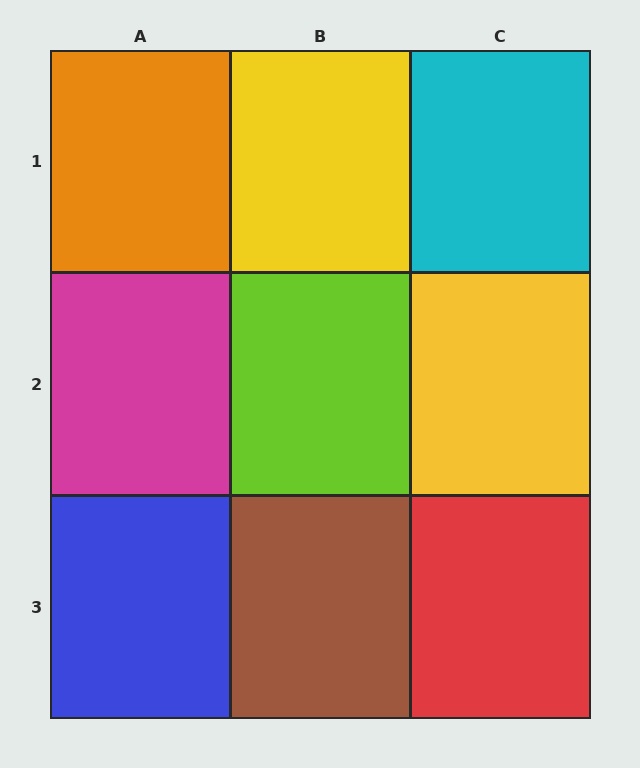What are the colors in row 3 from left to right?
Blue, brown, red.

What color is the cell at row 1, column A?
Orange.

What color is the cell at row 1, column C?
Cyan.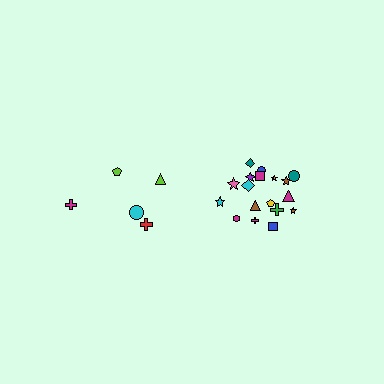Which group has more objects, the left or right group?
The right group.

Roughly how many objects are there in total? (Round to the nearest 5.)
Roughly 25 objects in total.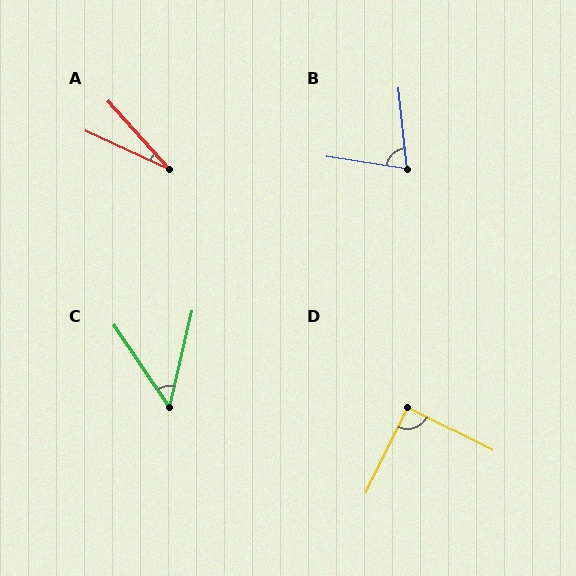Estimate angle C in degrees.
Approximately 47 degrees.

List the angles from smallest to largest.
A (24°), C (47°), B (75°), D (89°).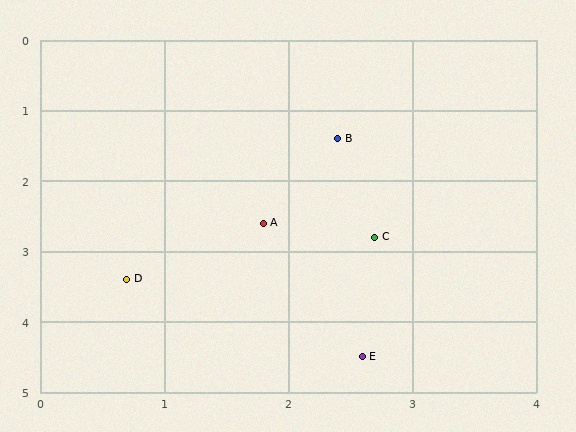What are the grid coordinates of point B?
Point B is at approximately (2.4, 1.4).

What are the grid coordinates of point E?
Point E is at approximately (2.6, 4.5).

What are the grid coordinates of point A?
Point A is at approximately (1.8, 2.6).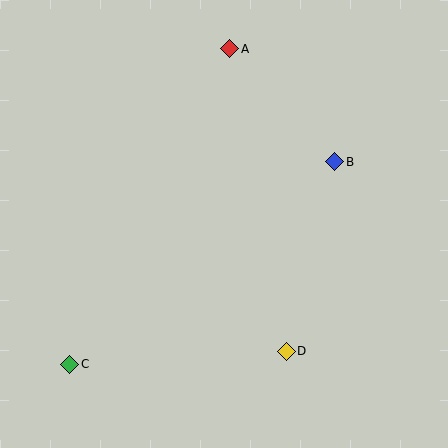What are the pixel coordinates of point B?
Point B is at (335, 162).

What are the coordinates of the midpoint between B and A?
The midpoint between B and A is at (282, 105).